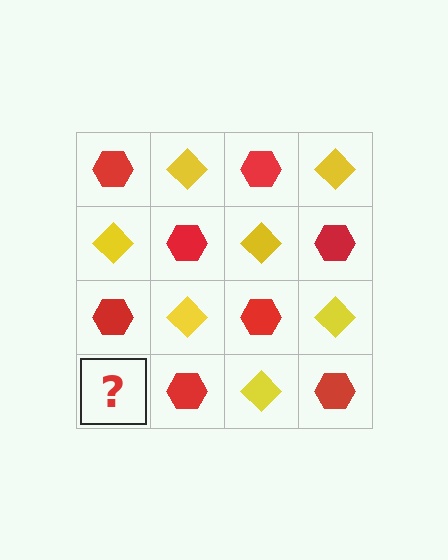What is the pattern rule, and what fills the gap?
The rule is that it alternates red hexagon and yellow diamond in a checkerboard pattern. The gap should be filled with a yellow diamond.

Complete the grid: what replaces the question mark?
The question mark should be replaced with a yellow diamond.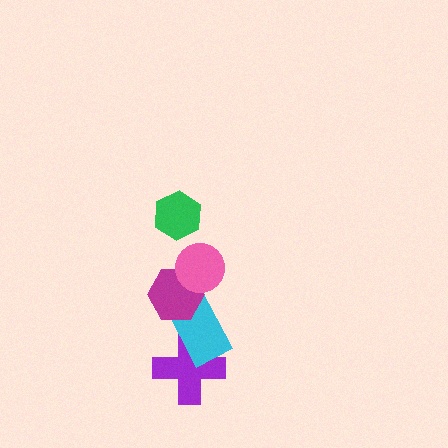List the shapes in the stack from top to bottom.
From top to bottom: the green hexagon, the pink circle, the magenta hexagon, the cyan rectangle, the purple cross.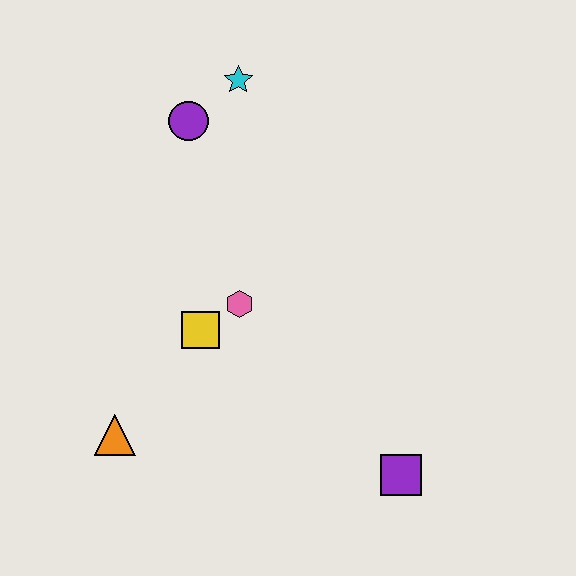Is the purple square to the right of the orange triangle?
Yes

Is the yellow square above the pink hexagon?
No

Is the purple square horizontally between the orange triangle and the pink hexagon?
No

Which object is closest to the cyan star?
The purple circle is closest to the cyan star.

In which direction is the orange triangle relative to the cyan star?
The orange triangle is below the cyan star.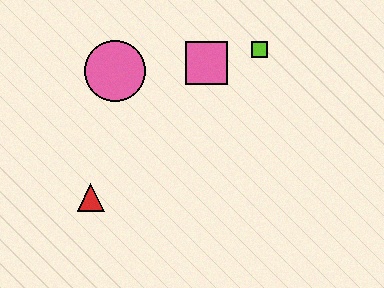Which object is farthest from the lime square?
The red triangle is farthest from the lime square.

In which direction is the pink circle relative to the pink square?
The pink circle is to the left of the pink square.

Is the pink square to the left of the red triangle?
No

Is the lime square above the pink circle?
Yes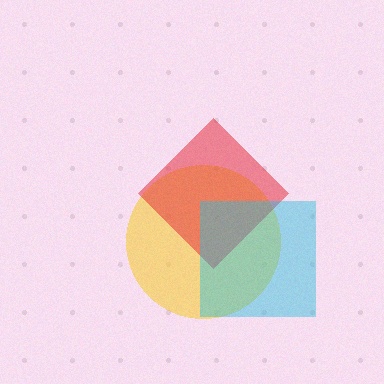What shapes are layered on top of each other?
The layered shapes are: a yellow circle, a red diamond, a cyan square.